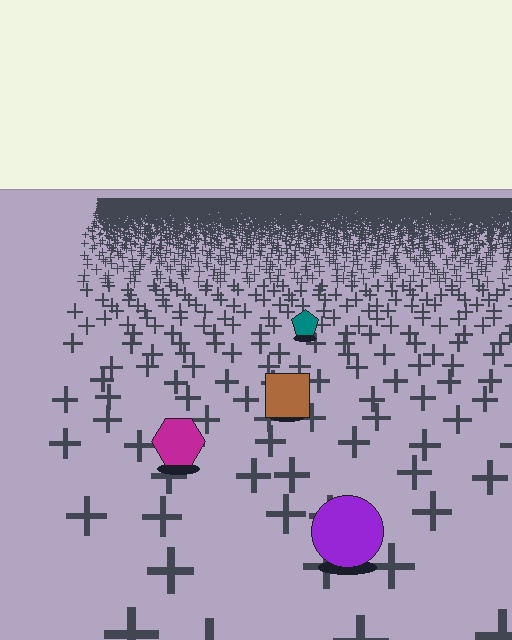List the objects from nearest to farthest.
From nearest to farthest: the purple circle, the magenta hexagon, the brown square, the teal pentagon.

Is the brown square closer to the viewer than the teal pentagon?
Yes. The brown square is closer — you can tell from the texture gradient: the ground texture is coarser near it.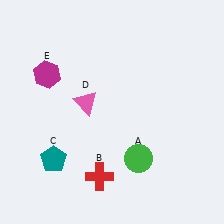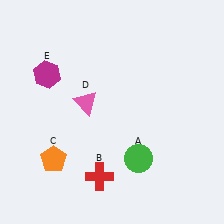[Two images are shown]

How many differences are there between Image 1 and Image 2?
There is 1 difference between the two images.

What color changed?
The pentagon (C) changed from teal in Image 1 to orange in Image 2.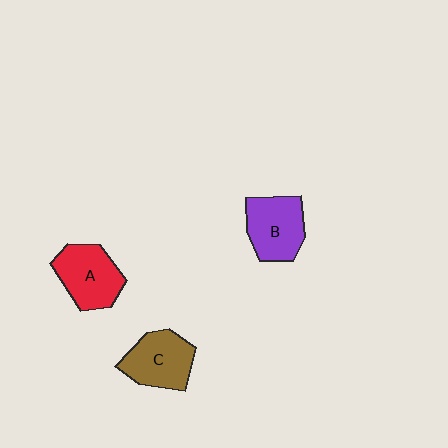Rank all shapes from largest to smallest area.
From largest to smallest: A (red), B (purple), C (brown).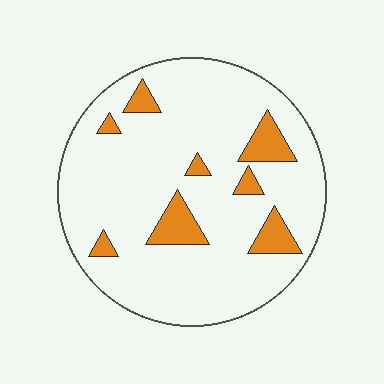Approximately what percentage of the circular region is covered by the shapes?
Approximately 15%.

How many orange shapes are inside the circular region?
8.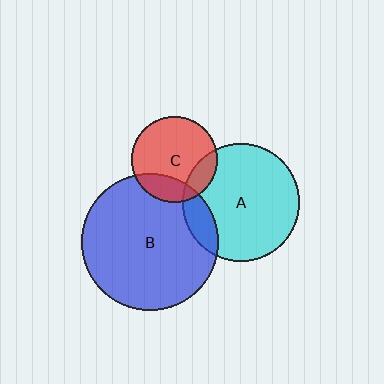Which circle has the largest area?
Circle B (blue).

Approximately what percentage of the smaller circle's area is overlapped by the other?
Approximately 15%.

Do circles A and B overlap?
Yes.